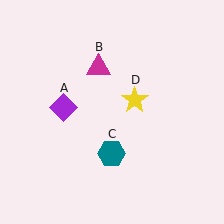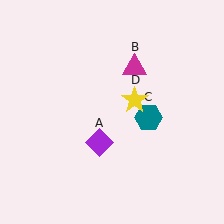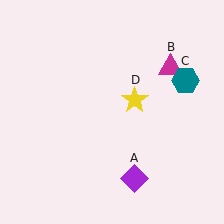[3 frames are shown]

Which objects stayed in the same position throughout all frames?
Yellow star (object D) remained stationary.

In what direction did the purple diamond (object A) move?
The purple diamond (object A) moved down and to the right.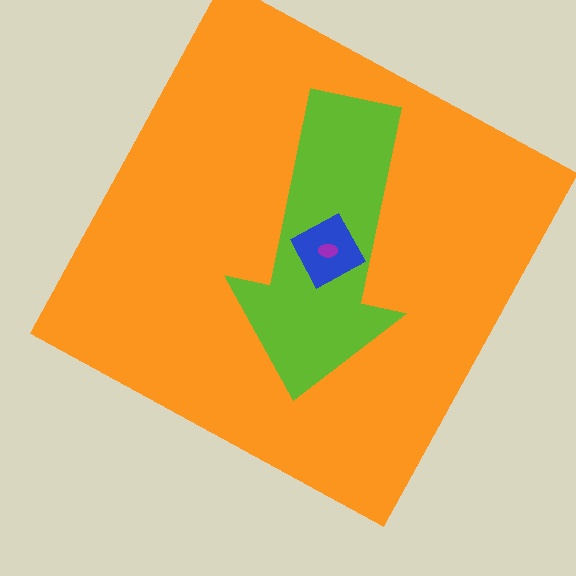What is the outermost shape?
The orange square.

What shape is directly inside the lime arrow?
The blue diamond.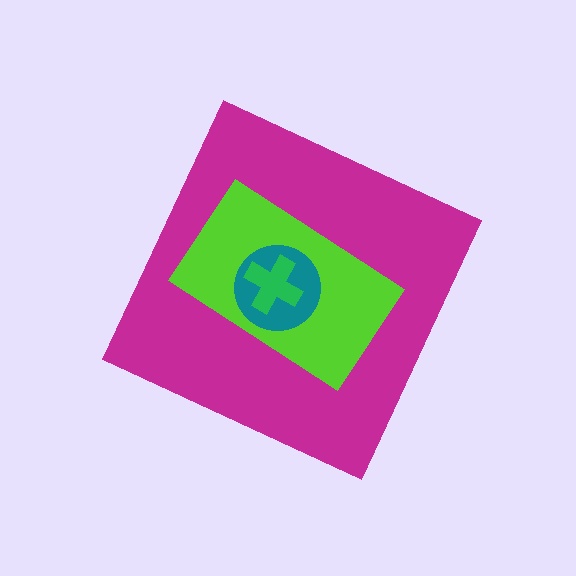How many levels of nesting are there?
4.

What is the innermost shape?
The green cross.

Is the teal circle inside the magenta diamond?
Yes.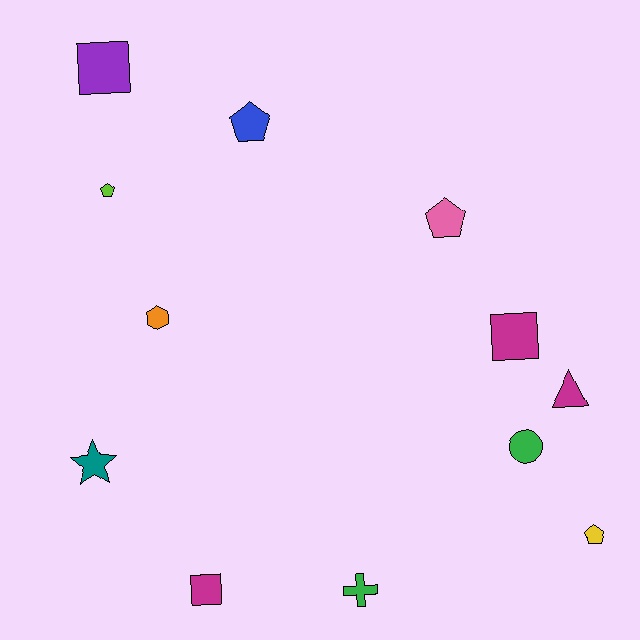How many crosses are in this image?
There is 1 cross.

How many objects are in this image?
There are 12 objects.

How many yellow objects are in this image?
There is 1 yellow object.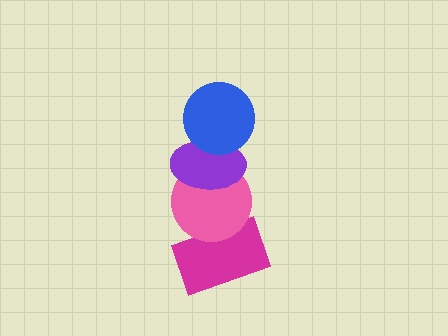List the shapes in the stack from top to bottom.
From top to bottom: the blue circle, the purple ellipse, the pink circle, the magenta rectangle.